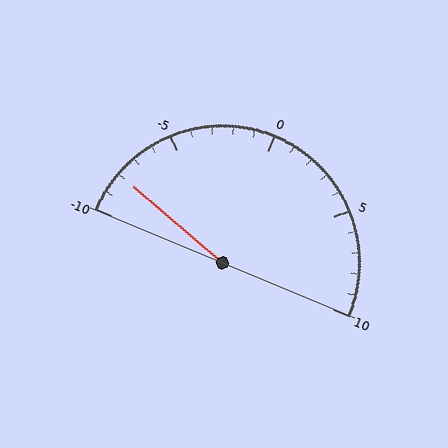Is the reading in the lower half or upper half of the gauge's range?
The reading is in the lower half of the range (-10 to 10).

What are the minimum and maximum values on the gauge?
The gauge ranges from -10 to 10.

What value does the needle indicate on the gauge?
The needle indicates approximately -8.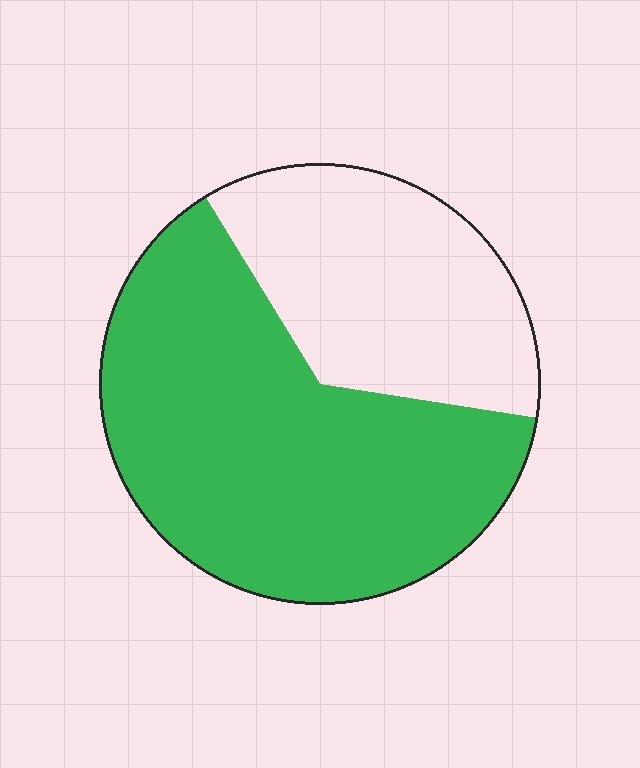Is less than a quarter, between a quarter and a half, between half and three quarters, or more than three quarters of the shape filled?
Between half and three quarters.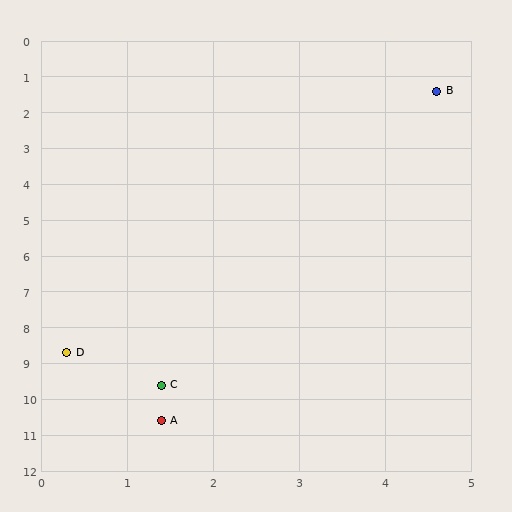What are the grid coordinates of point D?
Point D is at approximately (0.3, 8.7).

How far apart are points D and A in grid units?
Points D and A are about 2.2 grid units apart.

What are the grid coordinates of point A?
Point A is at approximately (1.4, 10.6).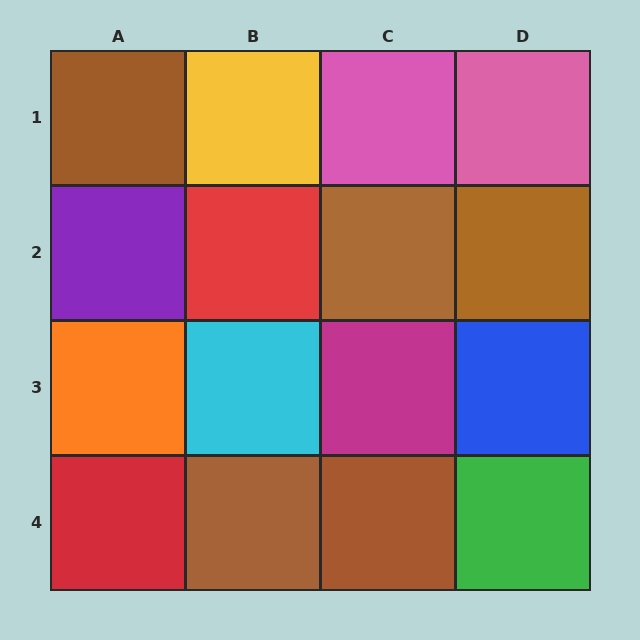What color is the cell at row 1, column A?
Brown.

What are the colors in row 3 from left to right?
Orange, cyan, magenta, blue.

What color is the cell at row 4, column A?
Red.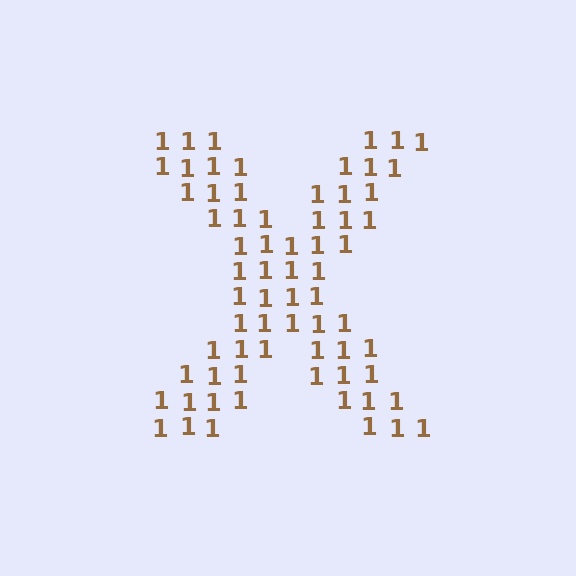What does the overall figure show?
The overall figure shows the letter X.